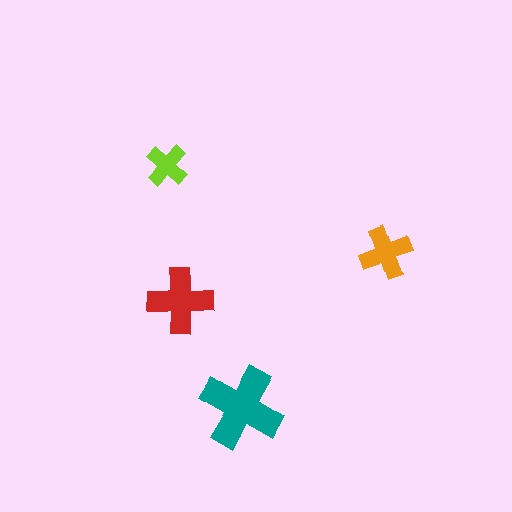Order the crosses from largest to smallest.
the teal one, the red one, the orange one, the lime one.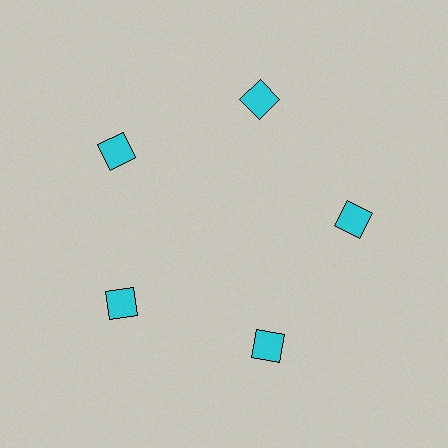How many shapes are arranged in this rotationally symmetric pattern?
There are 5 shapes, arranged in 5 groups of 1.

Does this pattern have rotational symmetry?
Yes, this pattern has 5-fold rotational symmetry. It looks the same after rotating 72 degrees around the center.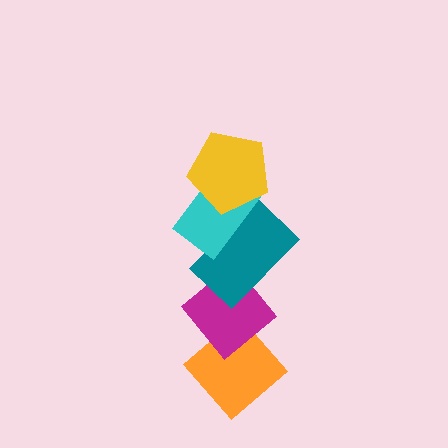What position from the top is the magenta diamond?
The magenta diamond is 4th from the top.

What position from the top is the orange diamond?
The orange diamond is 5th from the top.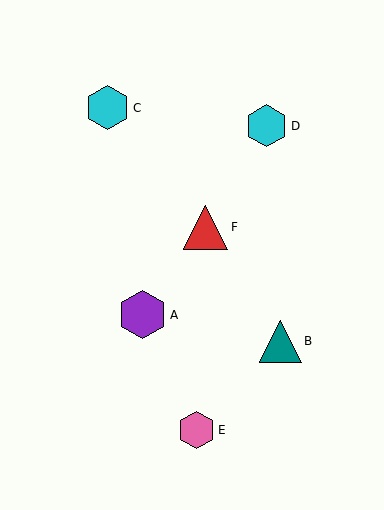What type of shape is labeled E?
Shape E is a pink hexagon.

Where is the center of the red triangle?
The center of the red triangle is at (206, 227).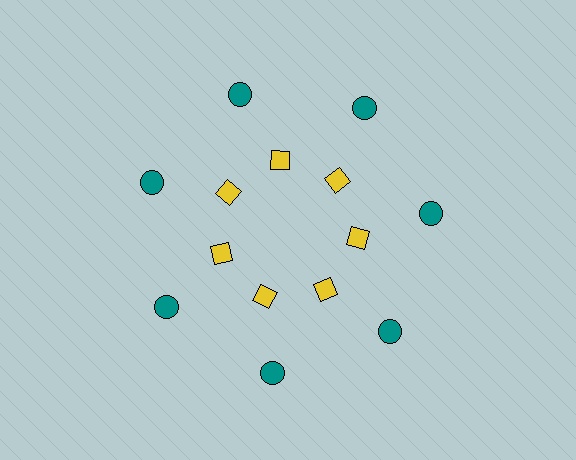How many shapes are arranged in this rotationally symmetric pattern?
There are 14 shapes, arranged in 7 groups of 2.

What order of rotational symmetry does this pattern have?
This pattern has 7-fold rotational symmetry.